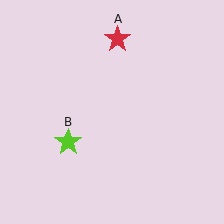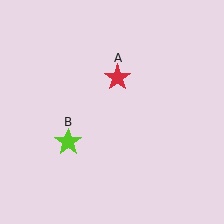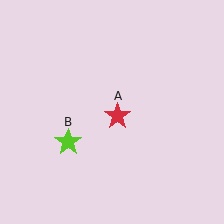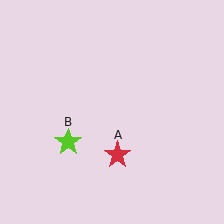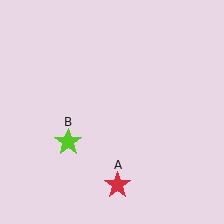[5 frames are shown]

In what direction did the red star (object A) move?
The red star (object A) moved down.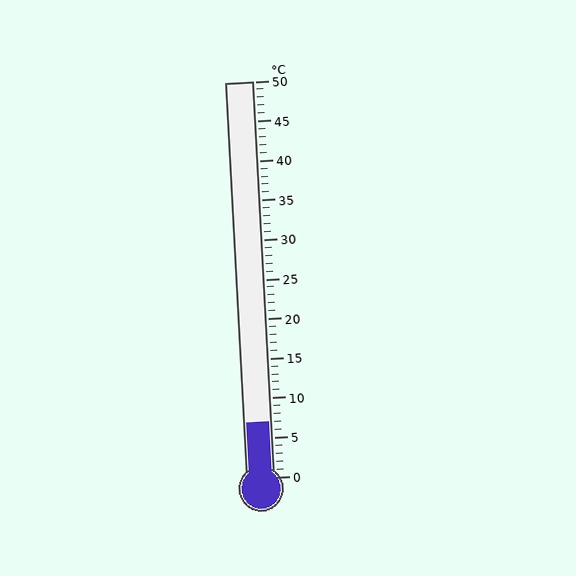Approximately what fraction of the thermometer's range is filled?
The thermometer is filled to approximately 15% of its range.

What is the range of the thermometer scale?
The thermometer scale ranges from 0°C to 50°C.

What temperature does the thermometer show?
The thermometer shows approximately 7°C.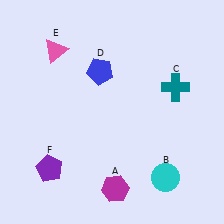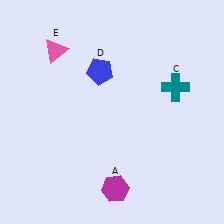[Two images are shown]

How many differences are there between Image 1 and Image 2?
There are 2 differences between the two images.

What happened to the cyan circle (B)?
The cyan circle (B) was removed in Image 2. It was in the bottom-right area of Image 1.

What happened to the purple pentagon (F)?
The purple pentagon (F) was removed in Image 2. It was in the bottom-left area of Image 1.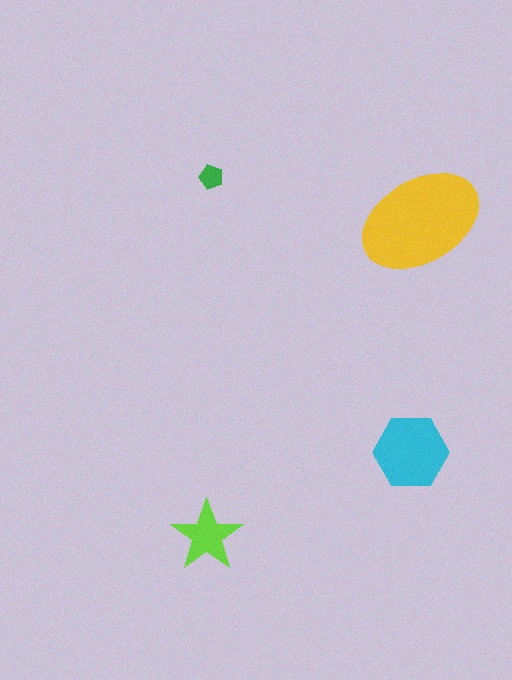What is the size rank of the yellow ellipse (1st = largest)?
1st.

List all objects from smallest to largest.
The green pentagon, the lime star, the cyan hexagon, the yellow ellipse.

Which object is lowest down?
The lime star is bottommost.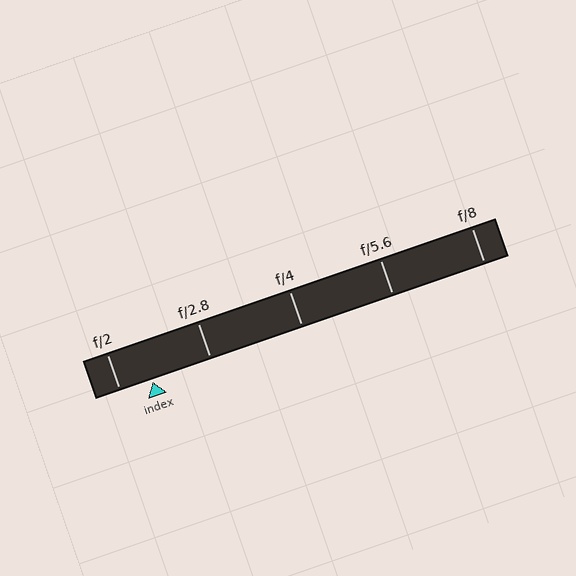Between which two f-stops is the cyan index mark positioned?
The index mark is between f/2 and f/2.8.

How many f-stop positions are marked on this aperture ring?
There are 5 f-stop positions marked.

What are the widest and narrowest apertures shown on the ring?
The widest aperture shown is f/2 and the narrowest is f/8.